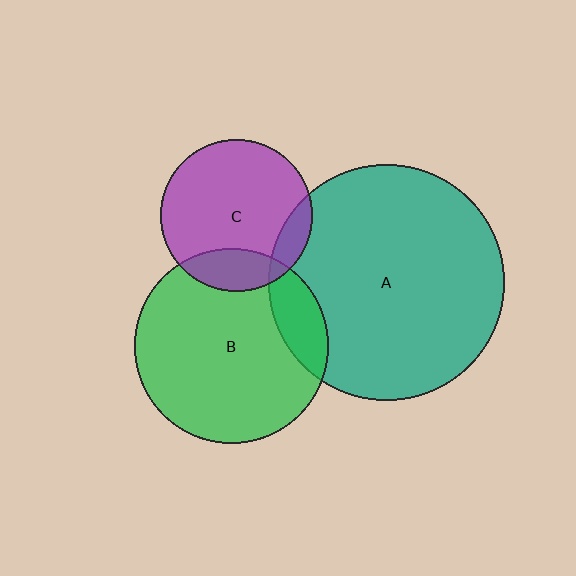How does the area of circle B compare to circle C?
Approximately 1.6 times.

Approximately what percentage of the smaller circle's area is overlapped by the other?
Approximately 10%.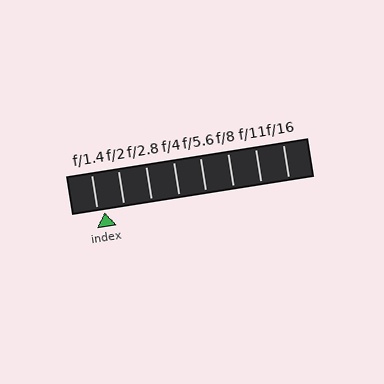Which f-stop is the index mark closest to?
The index mark is closest to f/1.4.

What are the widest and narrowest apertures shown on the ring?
The widest aperture shown is f/1.4 and the narrowest is f/16.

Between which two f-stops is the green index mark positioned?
The index mark is between f/1.4 and f/2.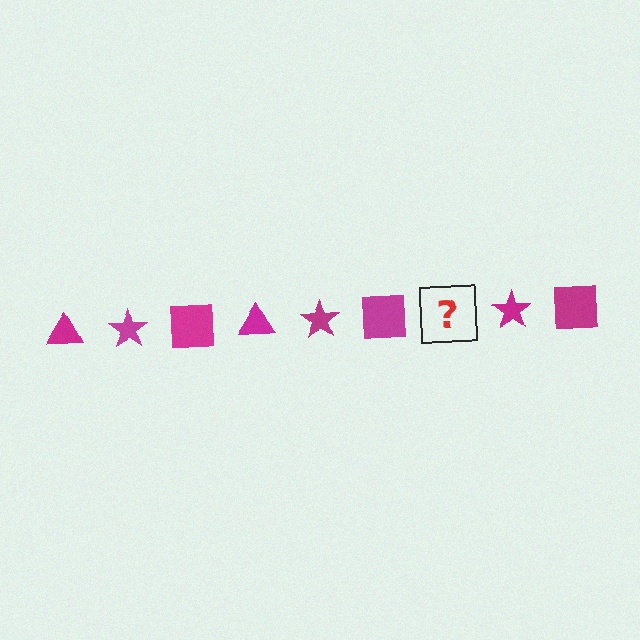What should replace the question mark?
The question mark should be replaced with a magenta triangle.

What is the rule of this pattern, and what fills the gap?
The rule is that the pattern cycles through triangle, star, square shapes in magenta. The gap should be filled with a magenta triangle.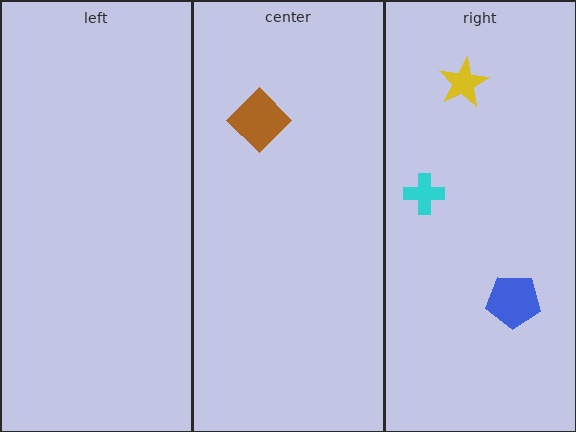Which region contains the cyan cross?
The right region.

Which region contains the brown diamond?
The center region.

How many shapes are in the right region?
3.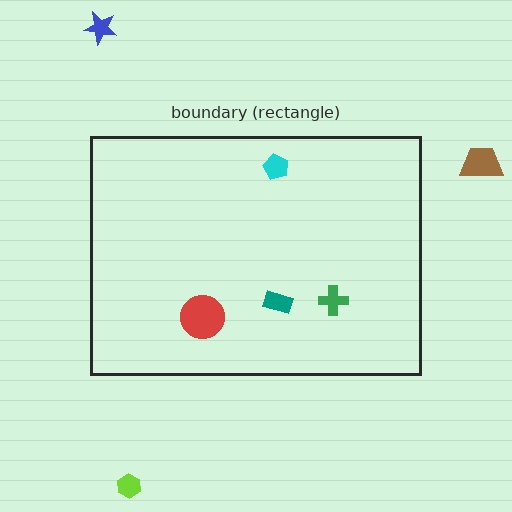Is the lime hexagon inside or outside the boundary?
Outside.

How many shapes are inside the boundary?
4 inside, 3 outside.